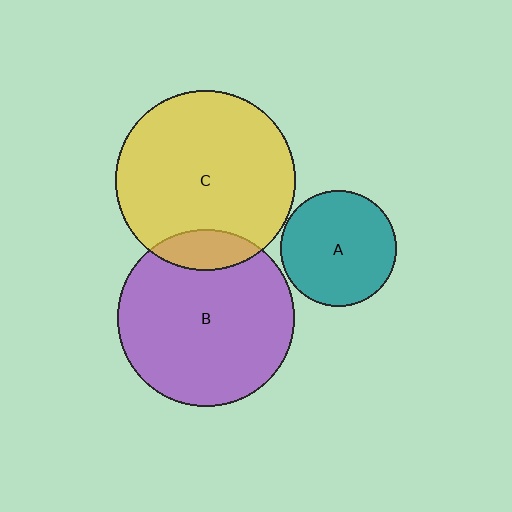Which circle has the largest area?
Circle C (yellow).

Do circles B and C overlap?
Yes.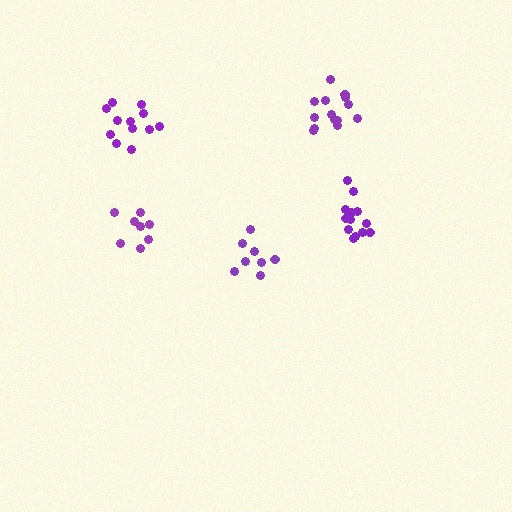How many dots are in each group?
Group 1: 14 dots, Group 2: 12 dots, Group 3: 8 dots, Group 4: 14 dots, Group 5: 8 dots (56 total).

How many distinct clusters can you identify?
There are 5 distinct clusters.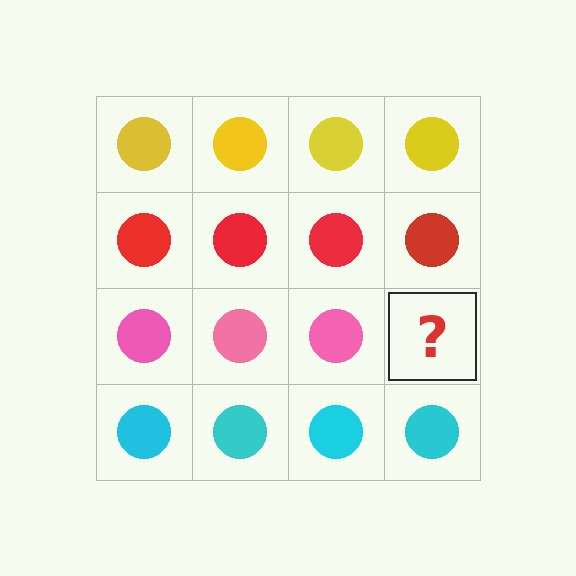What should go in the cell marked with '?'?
The missing cell should contain a pink circle.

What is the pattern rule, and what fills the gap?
The rule is that each row has a consistent color. The gap should be filled with a pink circle.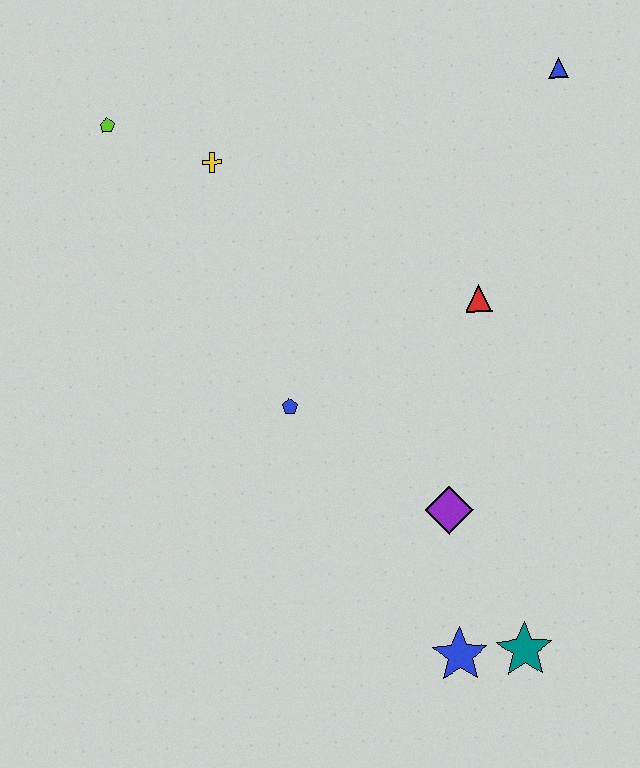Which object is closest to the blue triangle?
The red triangle is closest to the blue triangle.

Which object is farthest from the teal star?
The lime pentagon is farthest from the teal star.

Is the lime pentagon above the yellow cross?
Yes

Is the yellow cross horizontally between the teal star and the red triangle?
No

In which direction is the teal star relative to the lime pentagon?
The teal star is below the lime pentagon.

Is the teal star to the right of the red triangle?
Yes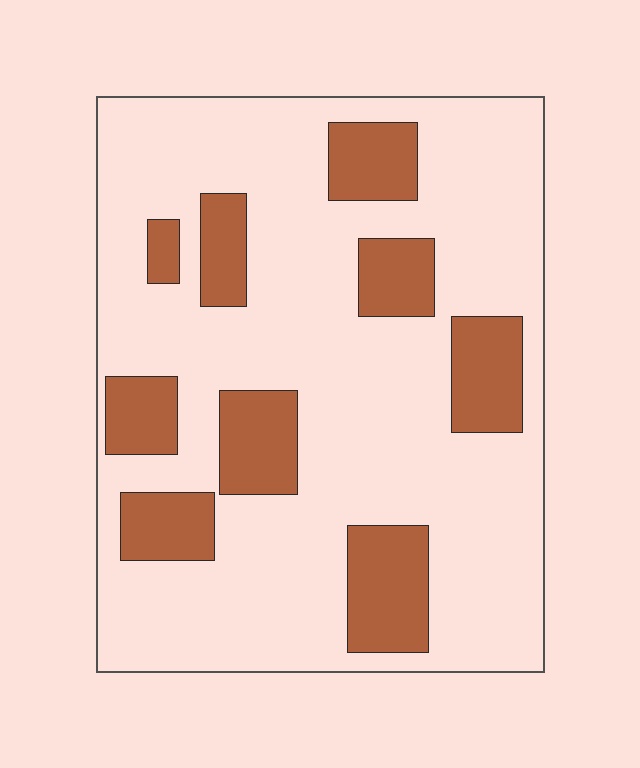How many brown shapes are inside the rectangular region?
9.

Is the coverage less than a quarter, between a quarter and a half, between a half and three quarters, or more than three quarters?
Less than a quarter.